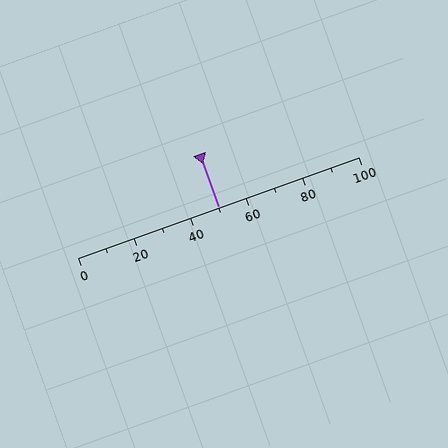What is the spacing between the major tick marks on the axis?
The major ticks are spaced 20 apart.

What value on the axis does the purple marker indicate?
The marker indicates approximately 50.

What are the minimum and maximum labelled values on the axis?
The axis runs from 0 to 100.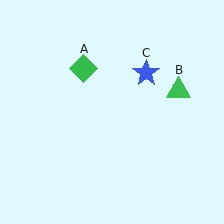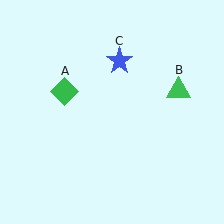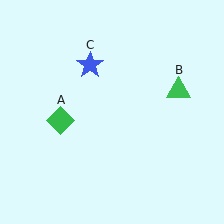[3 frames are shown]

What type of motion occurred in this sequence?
The green diamond (object A), blue star (object C) rotated counterclockwise around the center of the scene.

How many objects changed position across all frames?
2 objects changed position: green diamond (object A), blue star (object C).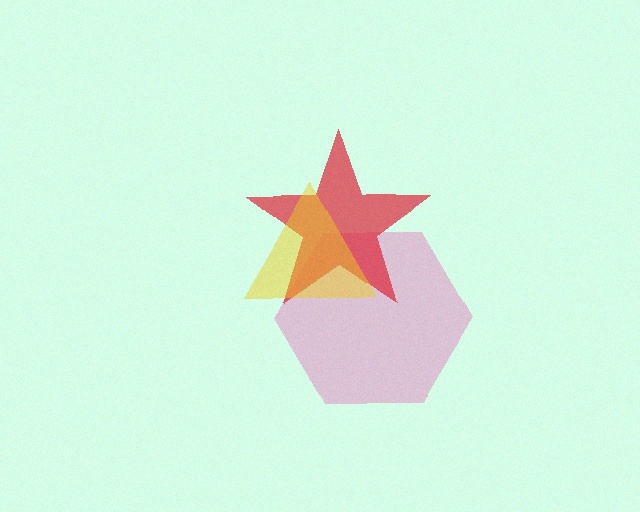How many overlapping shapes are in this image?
There are 3 overlapping shapes in the image.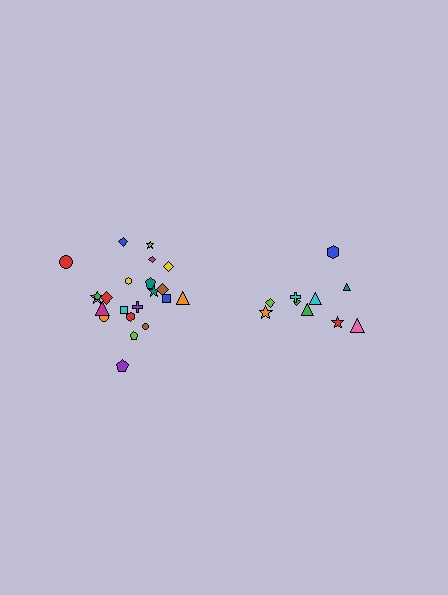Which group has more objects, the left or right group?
The left group.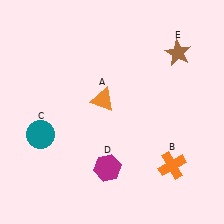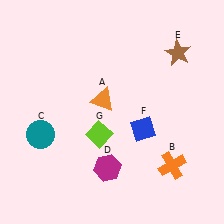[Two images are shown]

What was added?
A blue diamond (F), a lime diamond (G) were added in Image 2.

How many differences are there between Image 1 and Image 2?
There are 2 differences between the two images.